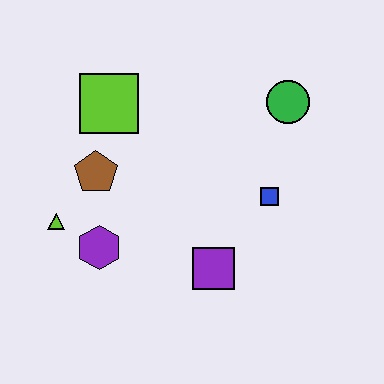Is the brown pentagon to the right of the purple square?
No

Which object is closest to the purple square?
The blue square is closest to the purple square.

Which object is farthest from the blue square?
The lime triangle is farthest from the blue square.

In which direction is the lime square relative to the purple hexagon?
The lime square is above the purple hexagon.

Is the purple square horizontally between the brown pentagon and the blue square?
Yes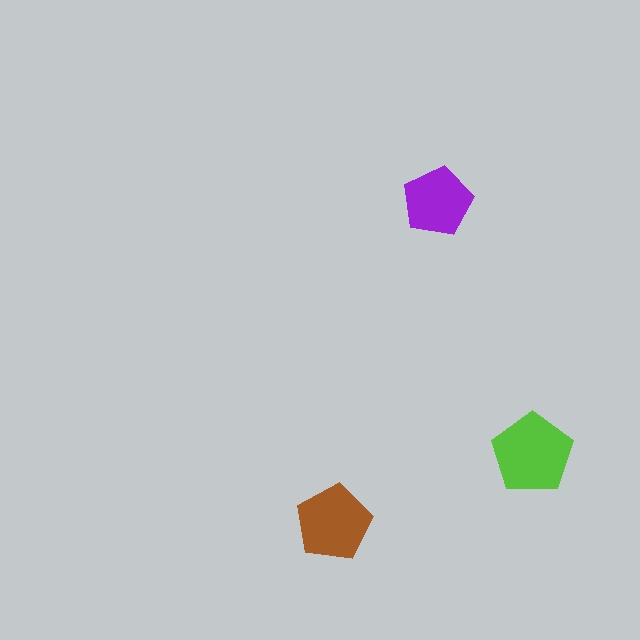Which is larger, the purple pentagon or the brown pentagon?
The brown one.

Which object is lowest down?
The brown pentagon is bottommost.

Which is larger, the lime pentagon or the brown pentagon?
The lime one.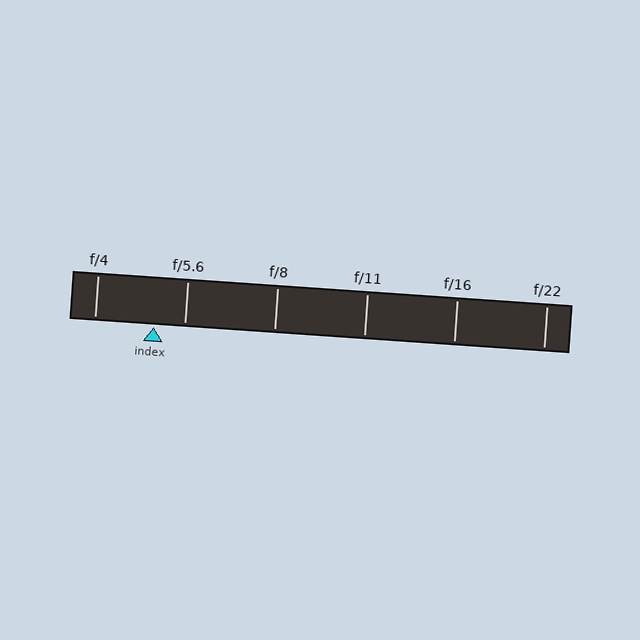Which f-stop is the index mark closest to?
The index mark is closest to f/5.6.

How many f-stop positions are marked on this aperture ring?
There are 6 f-stop positions marked.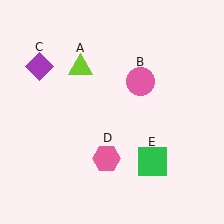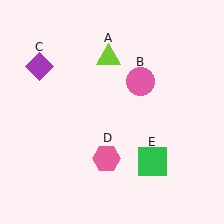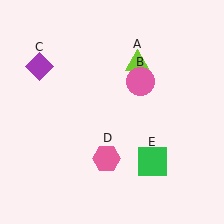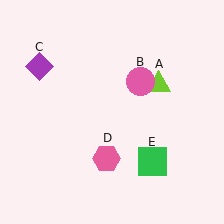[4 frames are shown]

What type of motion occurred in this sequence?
The lime triangle (object A) rotated clockwise around the center of the scene.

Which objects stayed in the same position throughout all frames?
Pink circle (object B) and purple diamond (object C) and pink hexagon (object D) and green square (object E) remained stationary.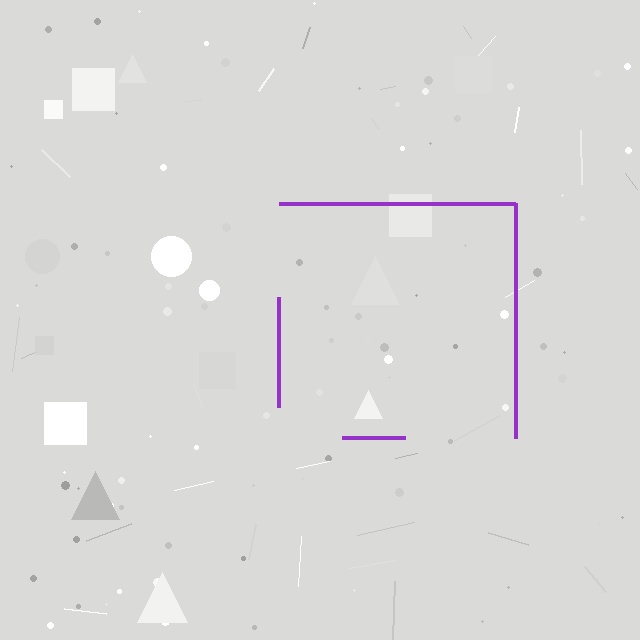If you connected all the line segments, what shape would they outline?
They would outline a square.